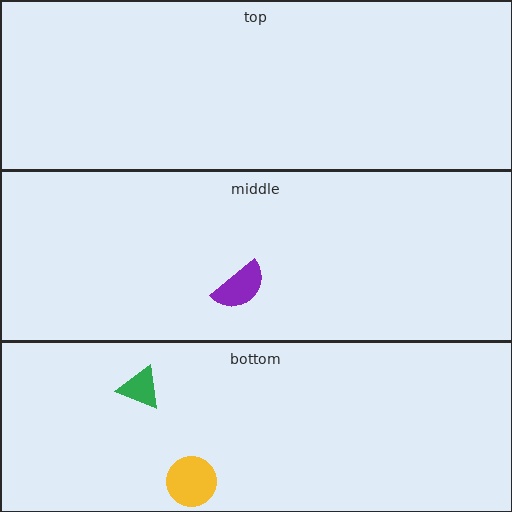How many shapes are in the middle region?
1.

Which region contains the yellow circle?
The bottom region.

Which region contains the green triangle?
The bottom region.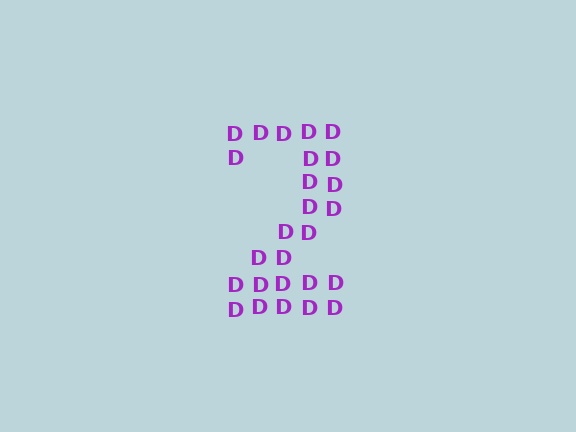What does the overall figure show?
The overall figure shows the digit 2.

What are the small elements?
The small elements are letter D's.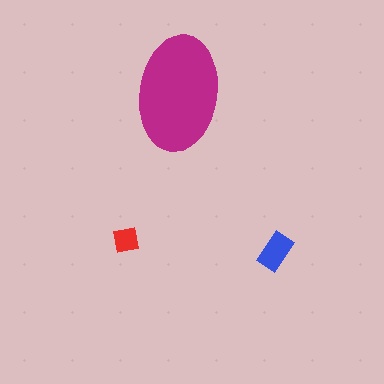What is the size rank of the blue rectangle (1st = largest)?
2nd.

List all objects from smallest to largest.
The red square, the blue rectangle, the magenta ellipse.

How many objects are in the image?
There are 3 objects in the image.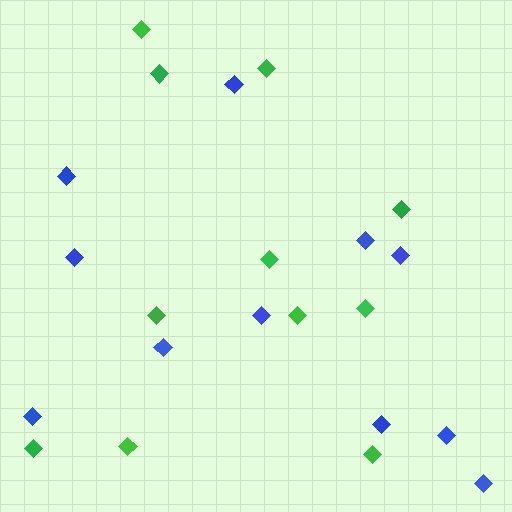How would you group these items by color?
There are 2 groups: one group of blue diamonds (11) and one group of green diamonds (11).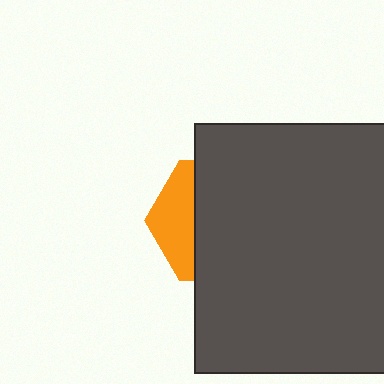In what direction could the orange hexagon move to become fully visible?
The orange hexagon could move left. That would shift it out from behind the dark gray rectangle entirely.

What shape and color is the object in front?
The object in front is a dark gray rectangle.